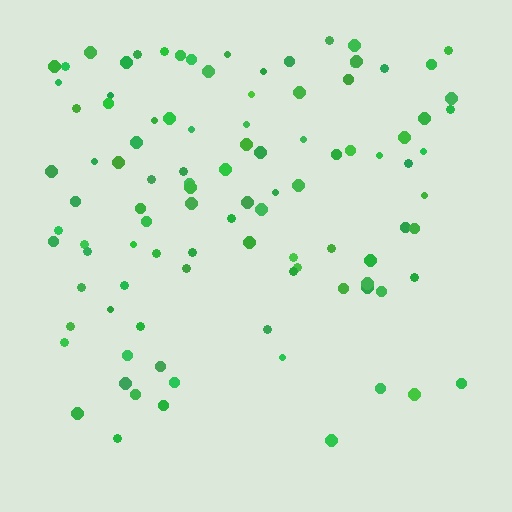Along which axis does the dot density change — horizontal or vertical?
Vertical.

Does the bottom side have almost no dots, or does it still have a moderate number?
Still a moderate number, just noticeably fewer than the top.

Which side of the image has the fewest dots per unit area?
The bottom.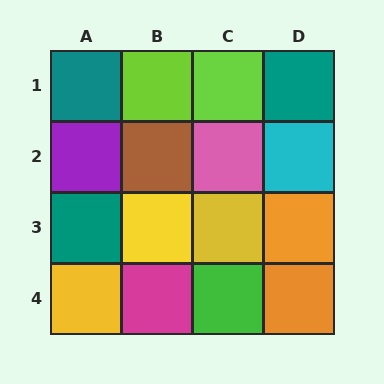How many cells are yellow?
3 cells are yellow.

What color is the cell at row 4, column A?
Yellow.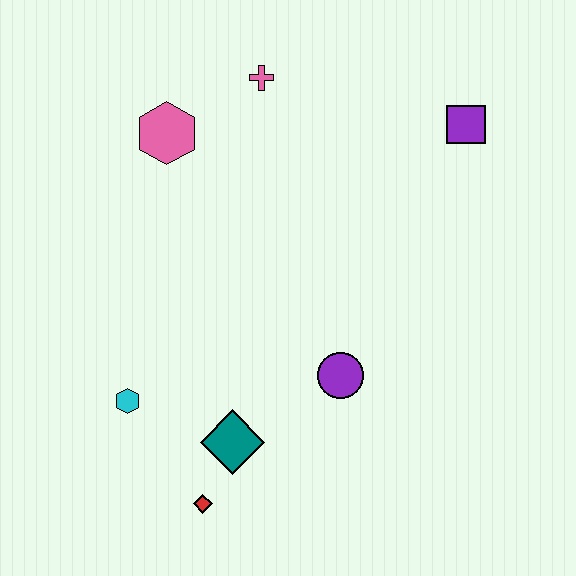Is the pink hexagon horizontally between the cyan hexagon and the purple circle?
Yes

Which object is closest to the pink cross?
The pink hexagon is closest to the pink cross.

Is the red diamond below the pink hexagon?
Yes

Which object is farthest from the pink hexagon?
The red diamond is farthest from the pink hexagon.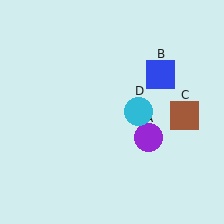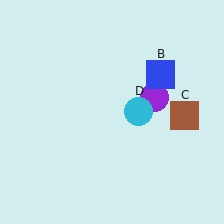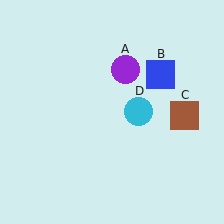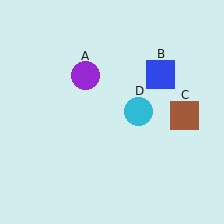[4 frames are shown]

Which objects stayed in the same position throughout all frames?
Blue square (object B) and brown square (object C) and cyan circle (object D) remained stationary.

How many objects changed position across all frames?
1 object changed position: purple circle (object A).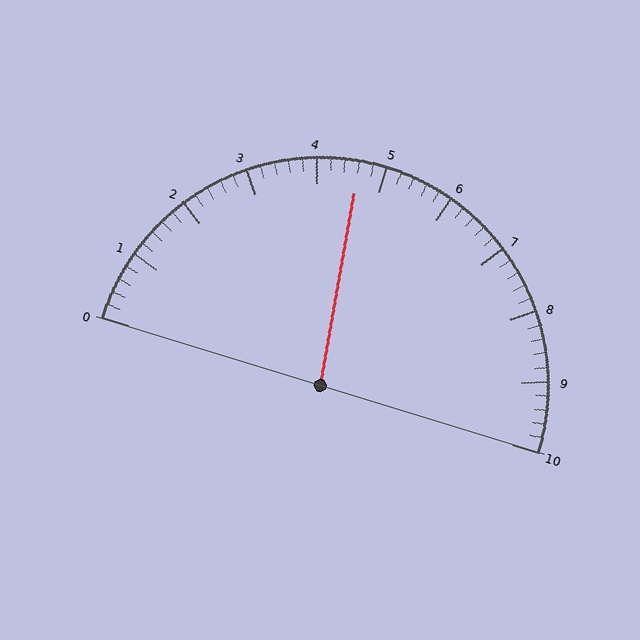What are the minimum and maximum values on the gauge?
The gauge ranges from 0 to 10.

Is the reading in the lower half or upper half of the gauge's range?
The reading is in the lower half of the range (0 to 10).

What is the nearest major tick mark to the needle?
The nearest major tick mark is 5.